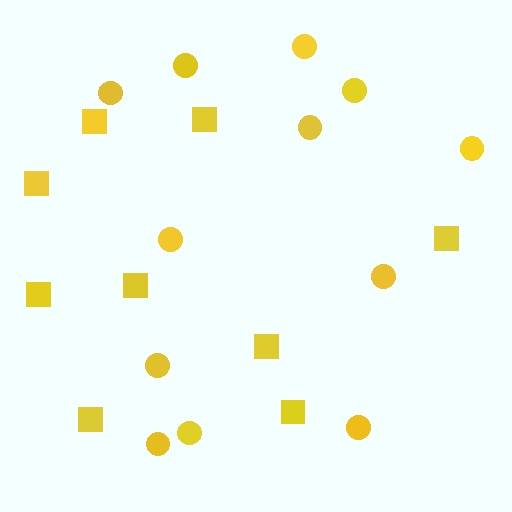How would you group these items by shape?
There are 2 groups: one group of squares (9) and one group of circles (12).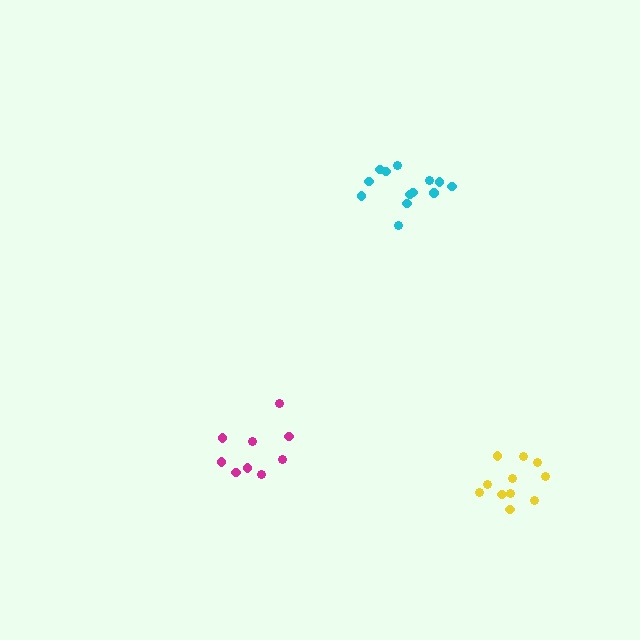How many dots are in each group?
Group 1: 13 dots, Group 2: 11 dots, Group 3: 9 dots (33 total).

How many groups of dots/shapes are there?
There are 3 groups.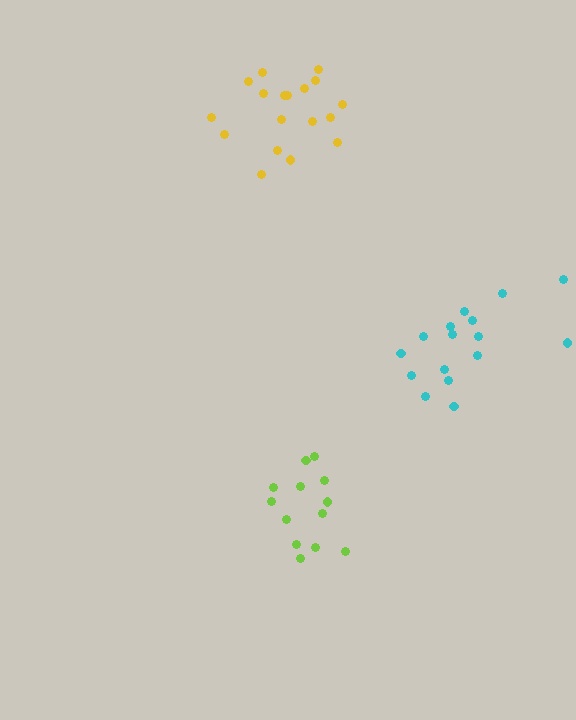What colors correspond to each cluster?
The clusters are colored: lime, cyan, yellow.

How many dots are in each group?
Group 1: 13 dots, Group 2: 16 dots, Group 3: 18 dots (47 total).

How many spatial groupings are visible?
There are 3 spatial groupings.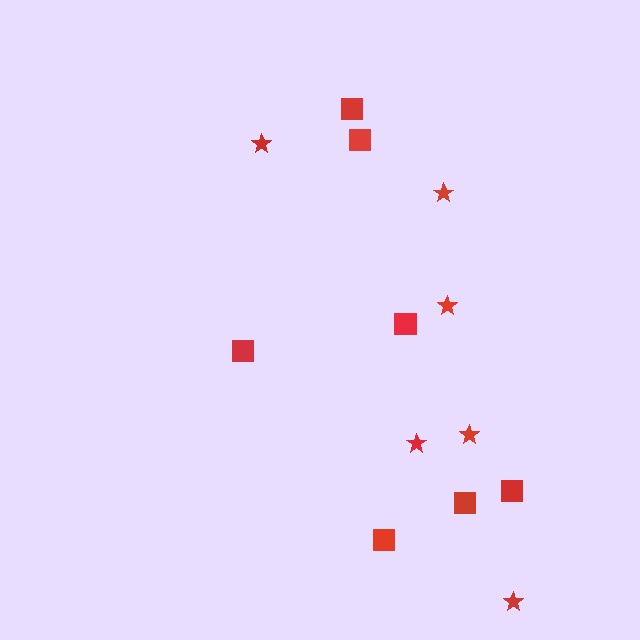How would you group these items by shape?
There are 2 groups: one group of squares (7) and one group of stars (6).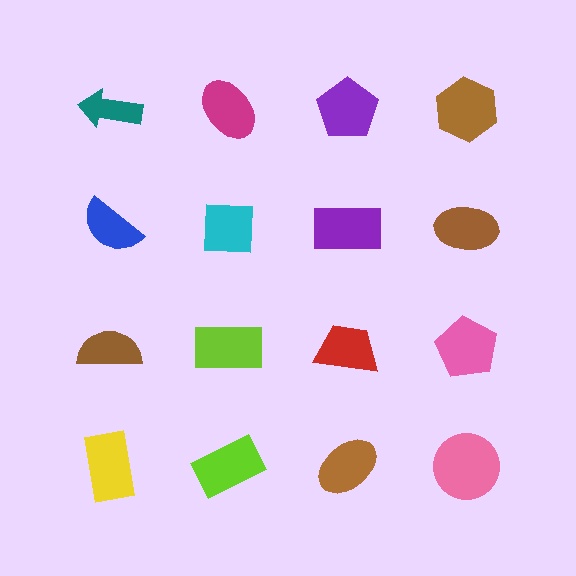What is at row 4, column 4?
A pink circle.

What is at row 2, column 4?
A brown ellipse.